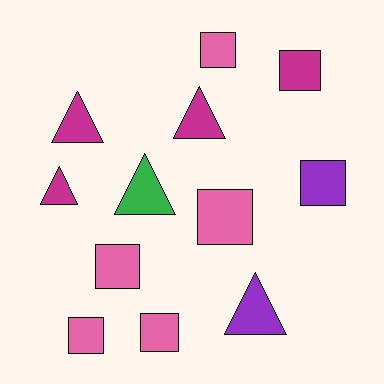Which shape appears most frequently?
Square, with 7 objects.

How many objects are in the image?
There are 12 objects.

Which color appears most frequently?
Pink, with 5 objects.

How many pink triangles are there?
There are no pink triangles.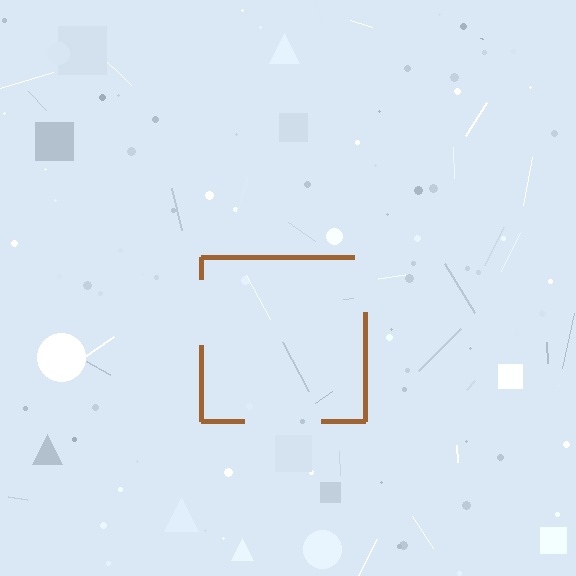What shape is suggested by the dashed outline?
The dashed outline suggests a square.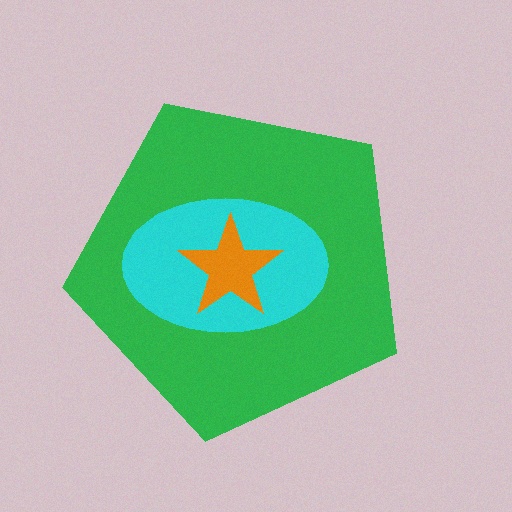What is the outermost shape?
The green pentagon.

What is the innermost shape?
The orange star.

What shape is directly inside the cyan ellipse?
The orange star.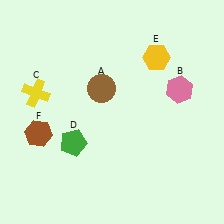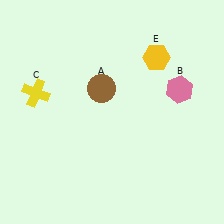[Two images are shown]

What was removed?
The green pentagon (D), the brown hexagon (F) were removed in Image 2.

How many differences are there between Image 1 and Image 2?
There are 2 differences between the two images.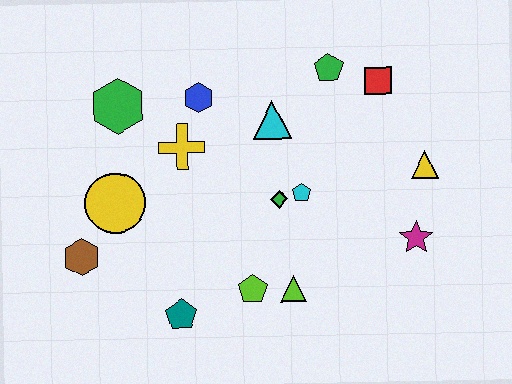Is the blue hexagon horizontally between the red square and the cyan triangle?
No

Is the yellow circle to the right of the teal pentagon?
No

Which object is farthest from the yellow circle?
The yellow triangle is farthest from the yellow circle.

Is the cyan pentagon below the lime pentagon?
No